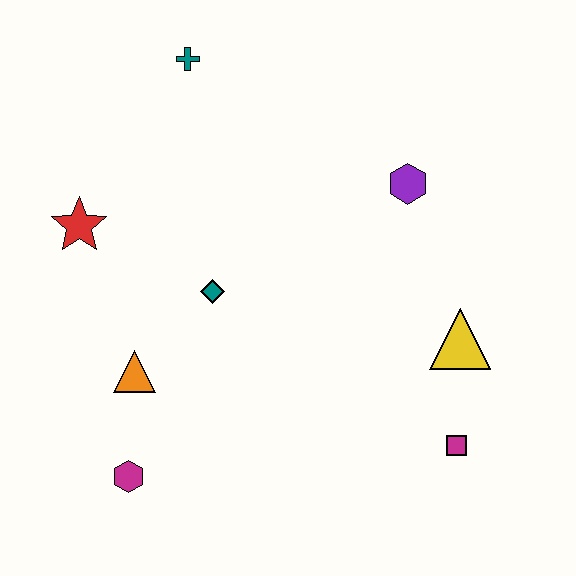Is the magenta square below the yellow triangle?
Yes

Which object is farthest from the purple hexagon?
The magenta hexagon is farthest from the purple hexagon.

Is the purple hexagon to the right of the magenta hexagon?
Yes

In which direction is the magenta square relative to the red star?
The magenta square is to the right of the red star.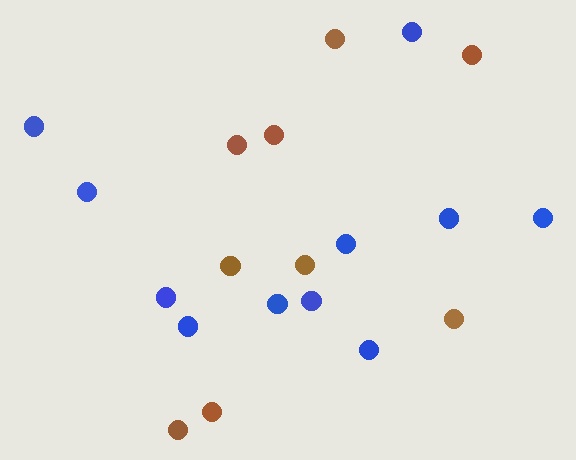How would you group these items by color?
There are 2 groups: one group of blue circles (11) and one group of brown circles (9).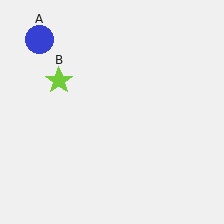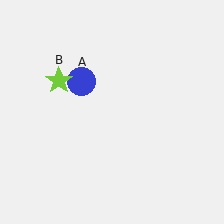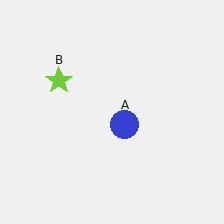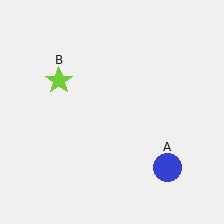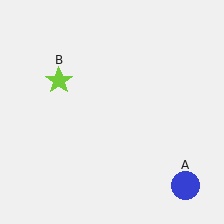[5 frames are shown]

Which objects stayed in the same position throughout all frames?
Lime star (object B) remained stationary.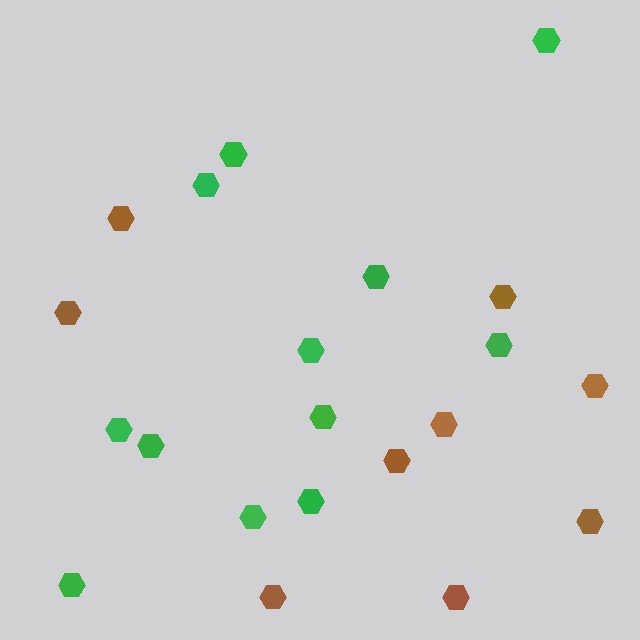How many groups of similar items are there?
There are 2 groups: one group of green hexagons (12) and one group of brown hexagons (9).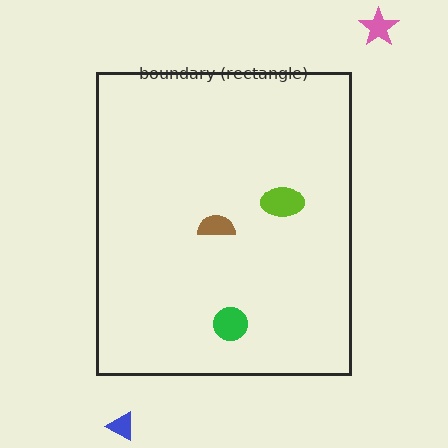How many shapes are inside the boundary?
3 inside, 2 outside.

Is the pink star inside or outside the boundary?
Outside.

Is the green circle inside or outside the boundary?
Inside.